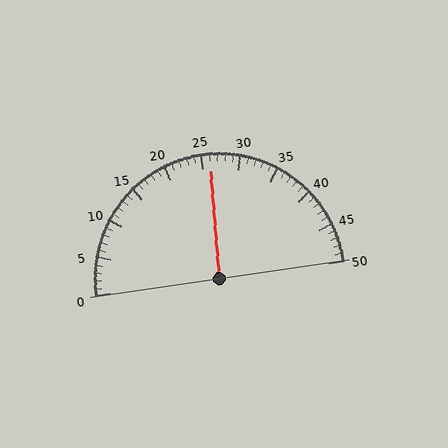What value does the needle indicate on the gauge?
The needle indicates approximately 26.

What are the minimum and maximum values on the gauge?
The gauge ranges from 0 to 50.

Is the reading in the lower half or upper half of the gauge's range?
The reading is in the upper half of the range (0 to 50).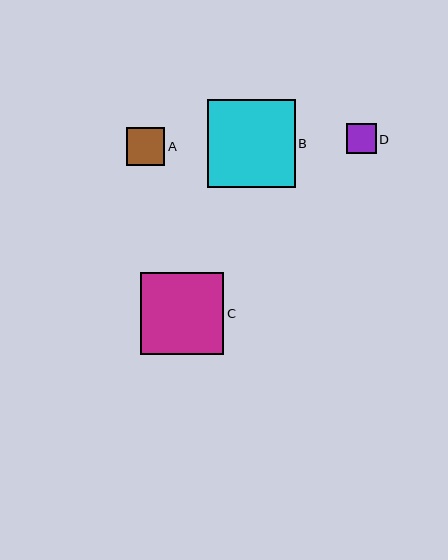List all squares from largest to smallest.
From largest to smallest: B, C, A, D.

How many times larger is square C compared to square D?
Square C is approximately 2.8 times the size of square D.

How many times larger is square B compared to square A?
Square B is approximately 2.3 times the size of square A.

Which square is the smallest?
Square D is the smallest with a size of approximately 29 pixels.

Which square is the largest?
Square B is the largest with a size of approximately 88 pixels.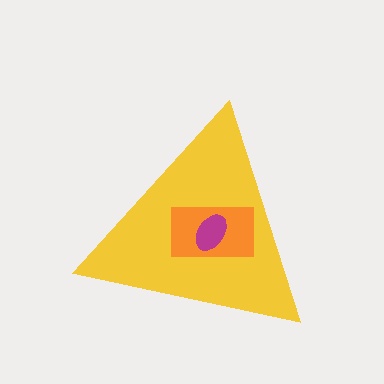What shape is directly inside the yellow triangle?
The orange rectangle.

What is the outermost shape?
The yellow triangle.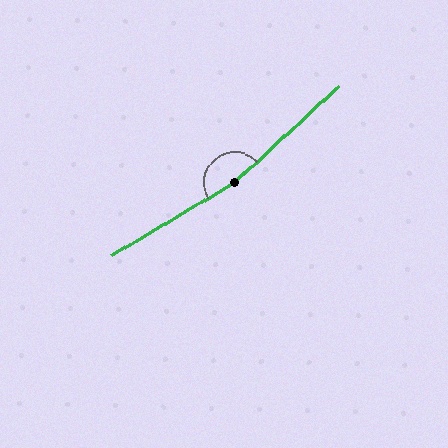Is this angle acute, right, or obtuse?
It is obtuse.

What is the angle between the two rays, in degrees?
Approximately 168 degrees.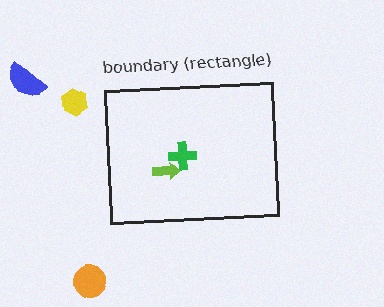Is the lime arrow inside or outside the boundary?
Inside.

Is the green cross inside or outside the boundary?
Inside.